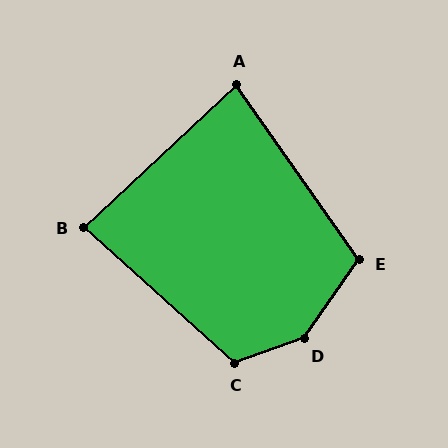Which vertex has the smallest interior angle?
A, at approximately 82 degrees.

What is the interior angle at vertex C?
Approximately 118 degrees (obtuse).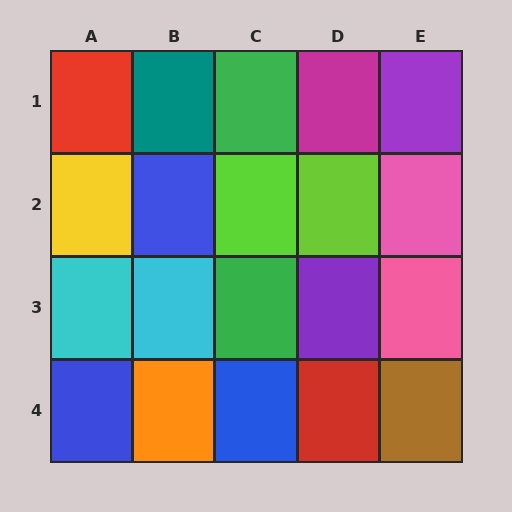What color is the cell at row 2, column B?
Blue.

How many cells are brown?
1 cell is brown.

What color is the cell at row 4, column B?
Orange.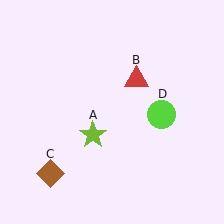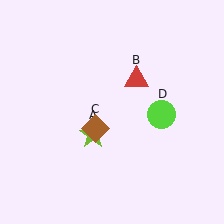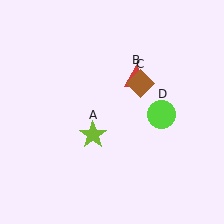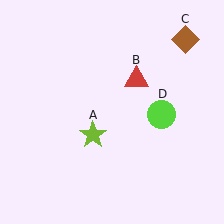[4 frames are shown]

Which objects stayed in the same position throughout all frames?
Lime star (object A) and red triangle (object B) and lime circle (object D) remained stationary.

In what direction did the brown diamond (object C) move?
The brown diamond (object C) moved up and to the right.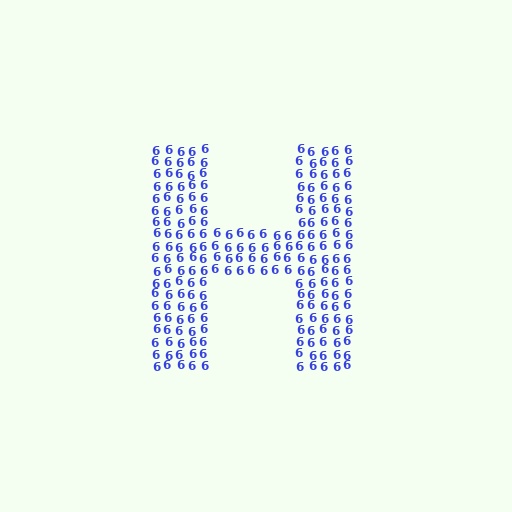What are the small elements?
The small elements are digit 6's.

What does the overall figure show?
The overall figure shows the letter H.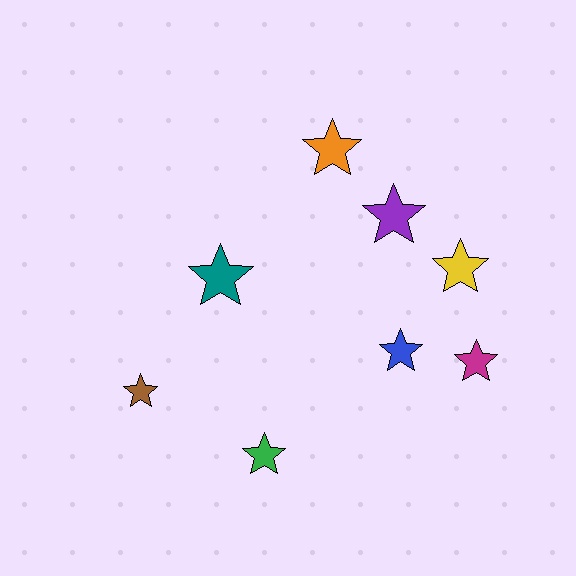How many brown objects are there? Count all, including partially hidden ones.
There is 1 brown object.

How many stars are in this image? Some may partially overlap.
There are 8 stars.